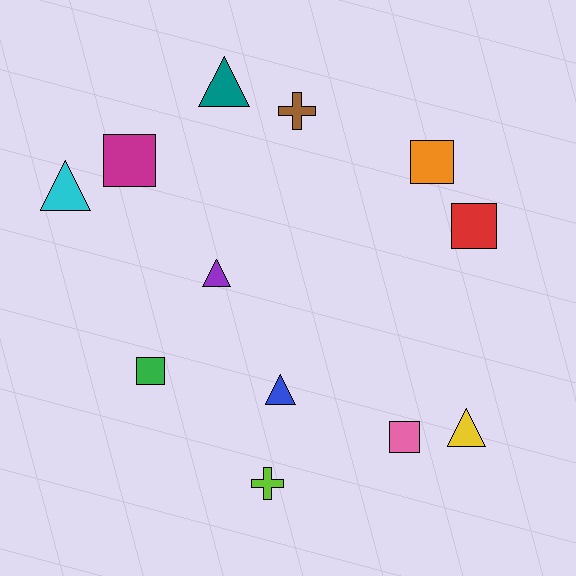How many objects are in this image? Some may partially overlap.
There are 12 objects.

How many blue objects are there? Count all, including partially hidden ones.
There is 1 blue object.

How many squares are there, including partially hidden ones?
There are 5 squares.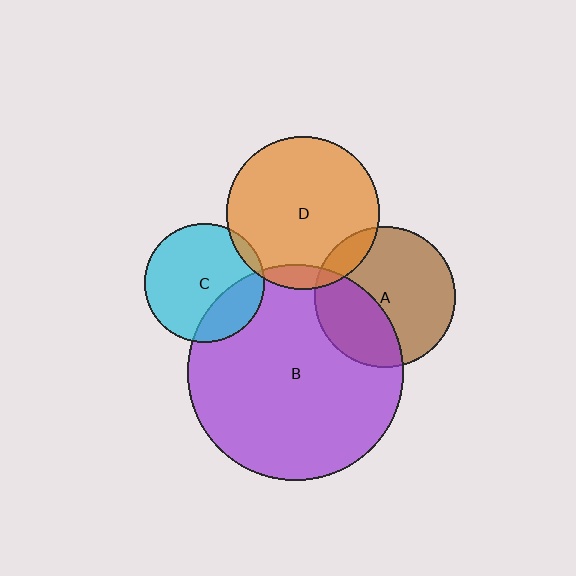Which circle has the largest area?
Circle B (purple).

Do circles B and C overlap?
Yes.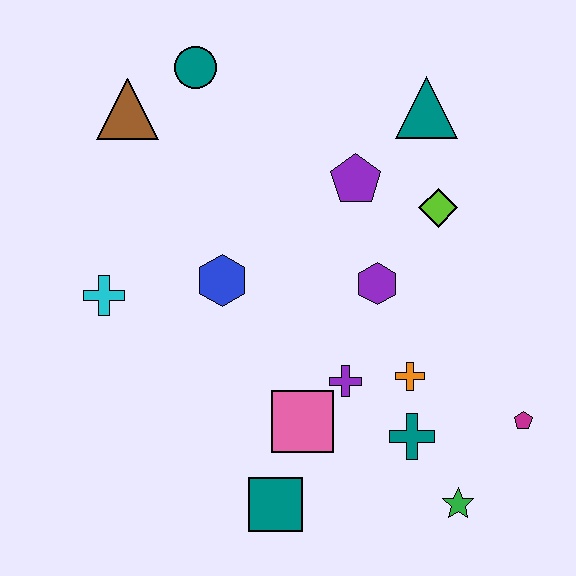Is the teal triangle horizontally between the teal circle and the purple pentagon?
No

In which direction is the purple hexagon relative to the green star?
The purple hexagon is above the green star.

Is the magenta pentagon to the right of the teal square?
Yes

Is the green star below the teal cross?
Yes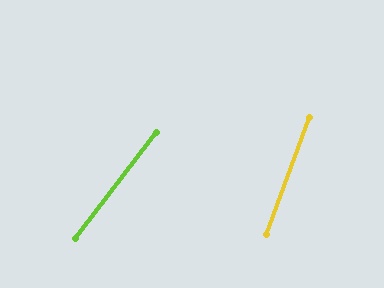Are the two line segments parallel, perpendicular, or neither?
Neither parallel nor perpendicular — they differ by about 17°.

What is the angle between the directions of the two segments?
Approximately 17 degrees.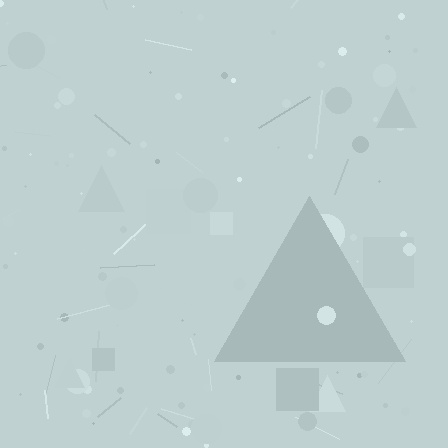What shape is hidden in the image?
A triangle is hidden in the image.